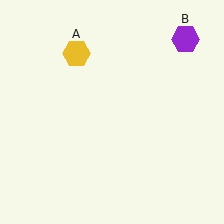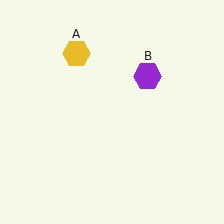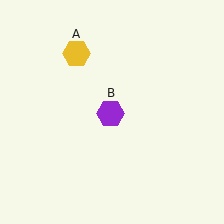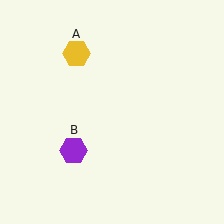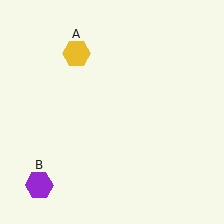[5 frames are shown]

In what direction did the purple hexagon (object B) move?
The purple hexagon (object B) moved down and to the left.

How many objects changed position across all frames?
1 object changed position: purple hexagon (object B).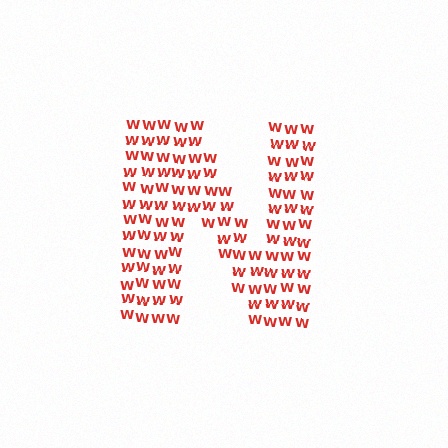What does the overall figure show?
The overall figure shows the letter N.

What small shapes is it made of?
It is made of small letter W's.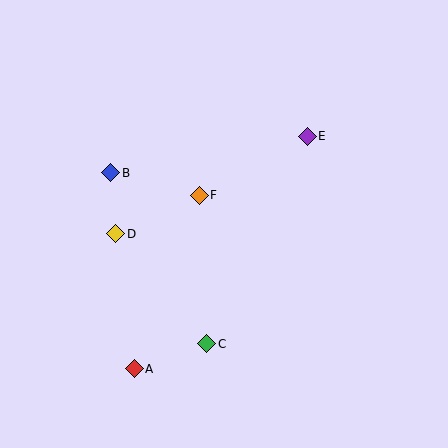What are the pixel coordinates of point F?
Point F is at (199, 195).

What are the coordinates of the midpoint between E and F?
The midpoint between E and F is at (253, 166).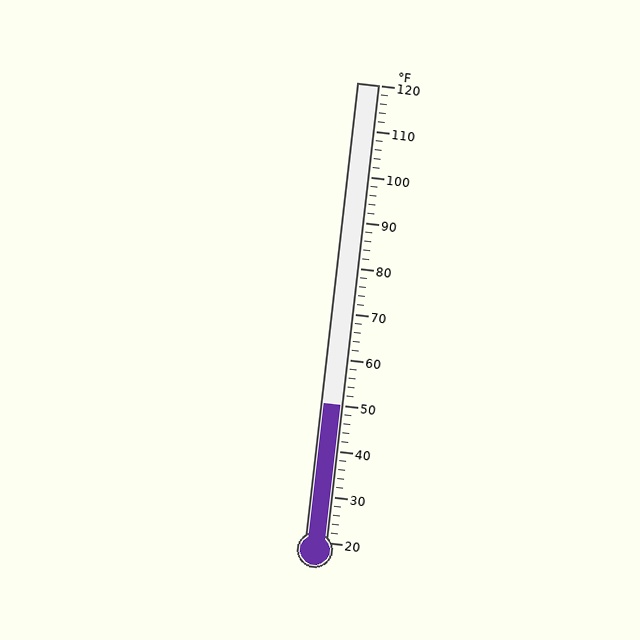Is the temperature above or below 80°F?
The temperature is below 80°F.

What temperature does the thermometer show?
The thermometer shows approximately 50°F.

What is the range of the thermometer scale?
The thermometer scale ranges from 20°F to 120°F.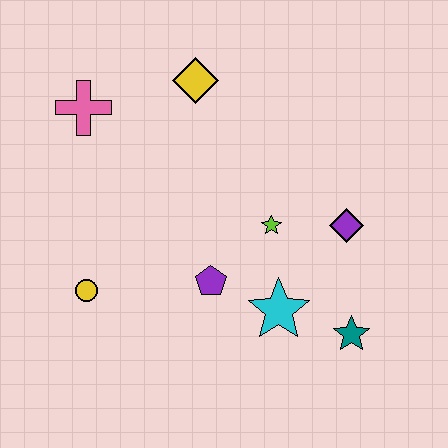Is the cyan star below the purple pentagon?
Yes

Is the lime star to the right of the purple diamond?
No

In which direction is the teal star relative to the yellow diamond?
The teal star is below the yellow diamond.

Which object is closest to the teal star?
The cyan star is closest to the teal star.